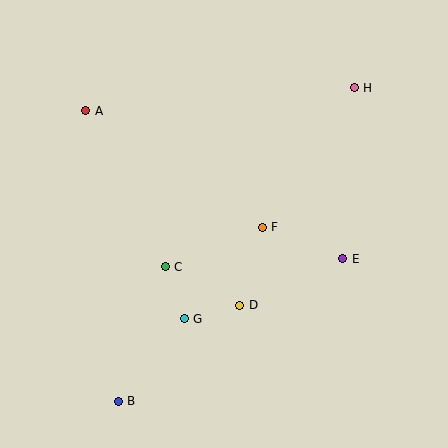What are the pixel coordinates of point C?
Point C is at (165, 267).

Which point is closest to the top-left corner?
Point A is closest to the top-left corner.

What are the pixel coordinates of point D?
Point D is at (240, 305).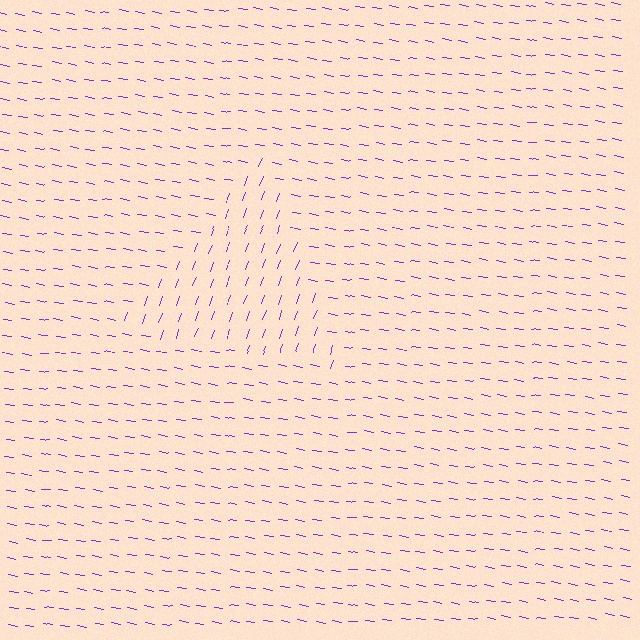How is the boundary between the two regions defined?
The boundary is defined purely by a change in line orientation (approximately 79 degrees difference). All lines are the same color and thickness.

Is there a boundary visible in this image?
Yes, there is a texture boundary formed by a change in line orientation.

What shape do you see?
I see a triangle.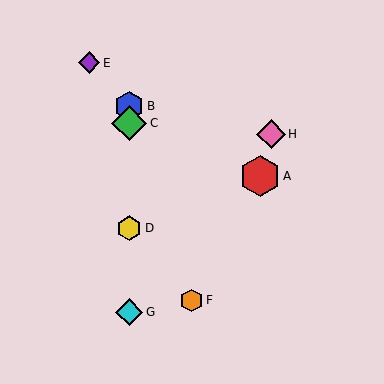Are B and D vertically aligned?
Yes, both are at x≈129.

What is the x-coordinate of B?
Object B is at x≈129.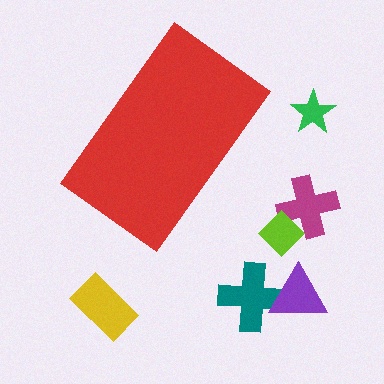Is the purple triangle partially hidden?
No, the purple triangle is fully visible.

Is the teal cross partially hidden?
No, the teal cross is fully visible.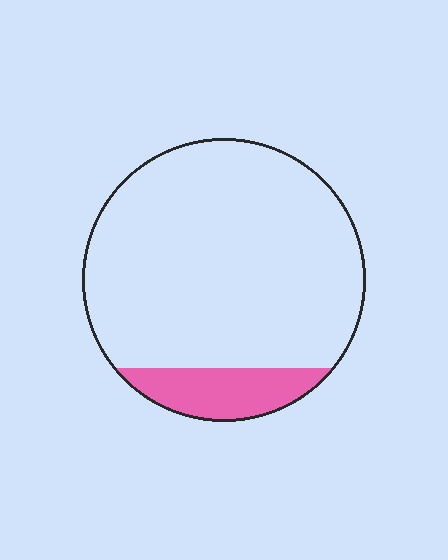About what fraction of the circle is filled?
About one eighth (1/8).